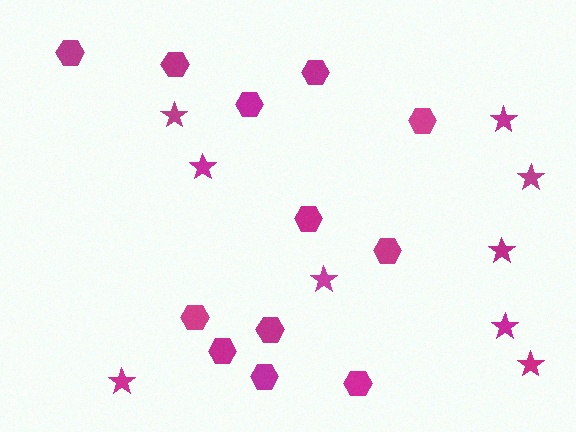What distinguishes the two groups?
There are 2 groups: one group of stars (9) and one group of hexagons (12).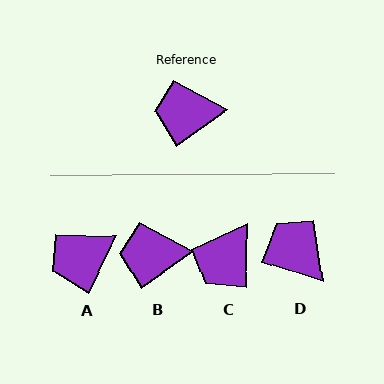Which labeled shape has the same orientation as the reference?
B.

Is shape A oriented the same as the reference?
No, it is off by about 27 degrees.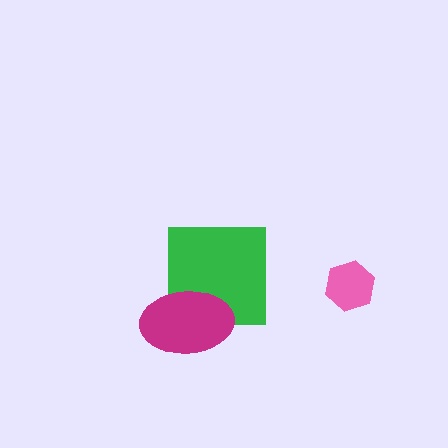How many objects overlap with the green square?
1 object overlaps with the green square.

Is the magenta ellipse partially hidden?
No, no other shape covers it.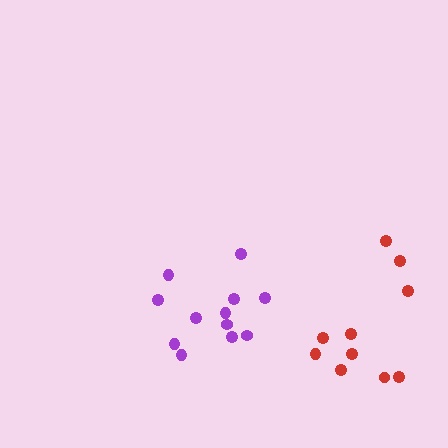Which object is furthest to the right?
The red cluster is rightmost.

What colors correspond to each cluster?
The clusters are colored: red, purple.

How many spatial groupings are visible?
There are 2 spatial groupings.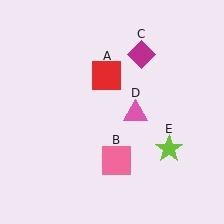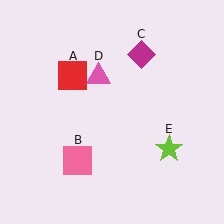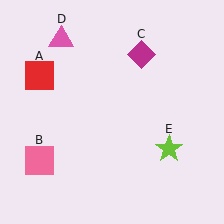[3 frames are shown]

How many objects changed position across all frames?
3 objects changed position: red square (object A), pink square (object B), pink triangle (object D).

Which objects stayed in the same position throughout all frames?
Magenta diamond (object C) and lime star (object E) remained stationary.